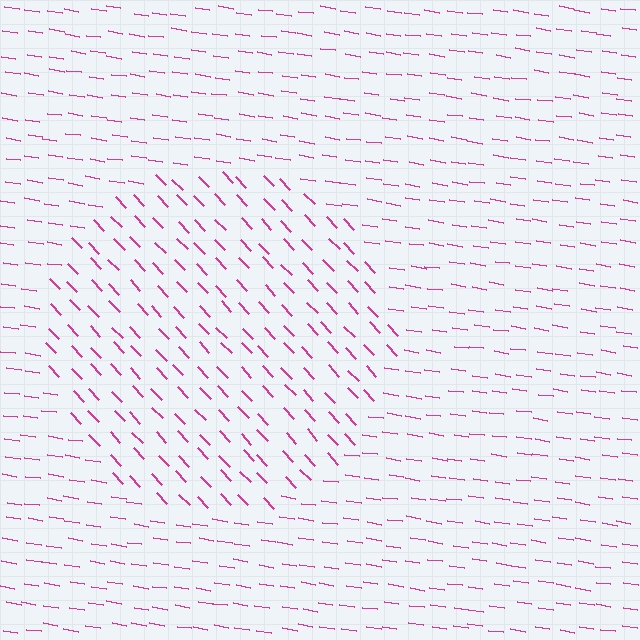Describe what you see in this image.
The image is filled with small magenta line segments. A circle region in the image has lines oriented differently from the surrounding lines, creating a visible texture boundary.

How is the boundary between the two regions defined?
The boundary is defined purely by a change in line orientation (approximately 38 degrees difference). All lines are the same color and thickness.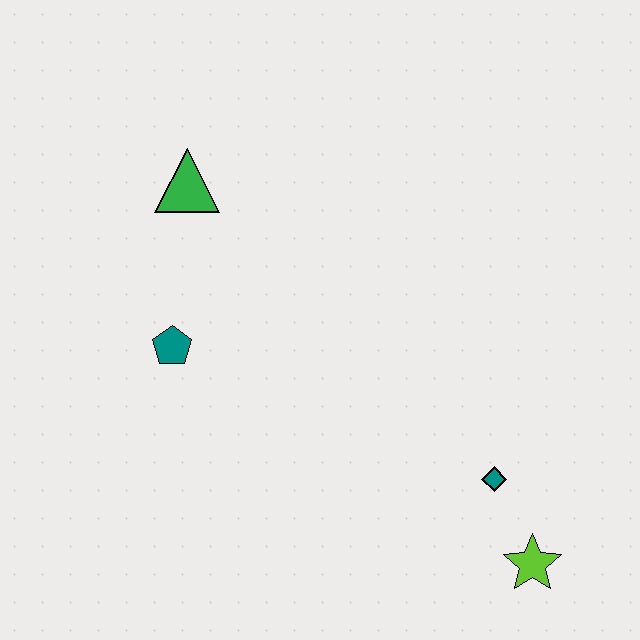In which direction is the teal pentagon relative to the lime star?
The teal pentagon is to the left of the lime star.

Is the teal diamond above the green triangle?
No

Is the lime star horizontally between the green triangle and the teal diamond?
No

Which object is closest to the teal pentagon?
The green triangle is closest to the teal pentagon.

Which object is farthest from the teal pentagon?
The lime star is farthest from the teal pentagon.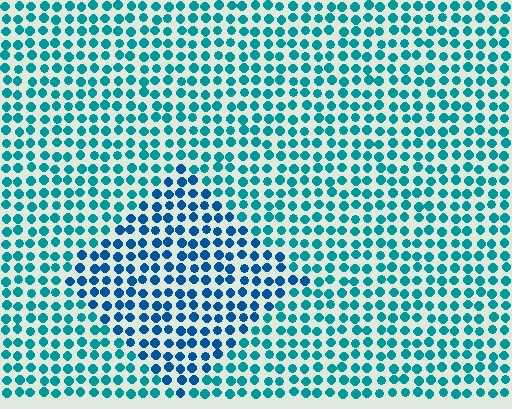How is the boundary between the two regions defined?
The boundary is defined purely by a slight shift in hue (about 27 degrees). Spacing, size, and orientation are identical on both sides.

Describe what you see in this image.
The image is filled with small teal elements in a uniform arrangement. A diamond-shaped region is visible where the elements are tinted to a slightly different hue, forming a subtle color boundary.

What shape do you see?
I see a diamond.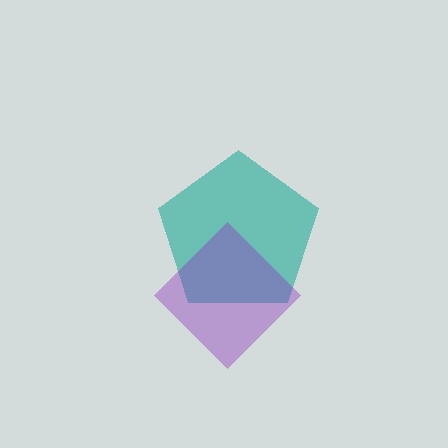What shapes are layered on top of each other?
The layered shapes are: a teal pentagon, a purple diamond.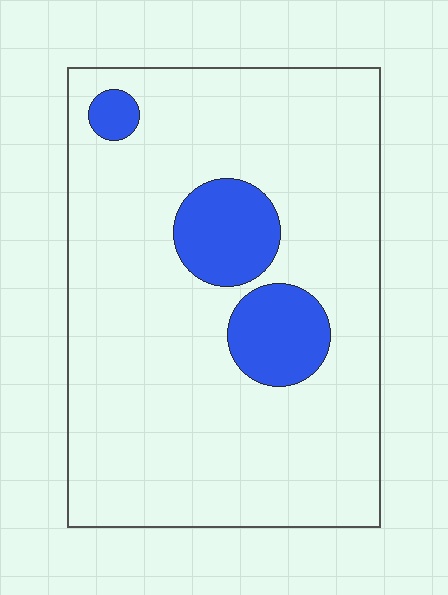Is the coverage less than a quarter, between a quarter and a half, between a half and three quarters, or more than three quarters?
Less than a quarter.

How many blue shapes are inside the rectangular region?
3.